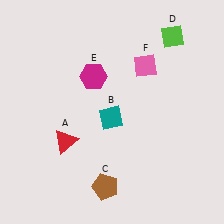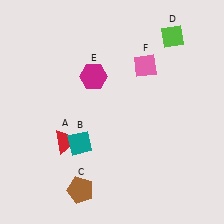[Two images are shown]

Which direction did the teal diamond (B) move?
The teal diamond (B) moved left.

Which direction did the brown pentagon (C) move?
The brown pentagon (C) moved left.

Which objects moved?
The objects that moved are: the teal diamond (B), the brown pentagon (C).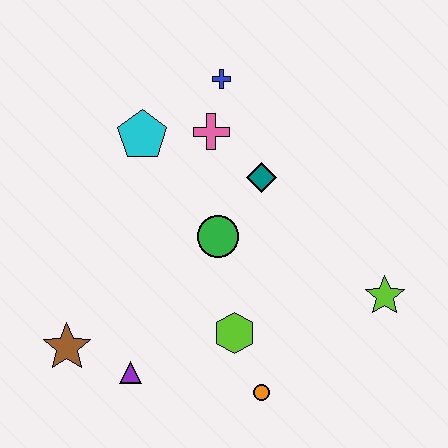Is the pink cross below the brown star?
No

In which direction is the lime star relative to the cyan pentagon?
The lime star is to the right of the cyan pentagon.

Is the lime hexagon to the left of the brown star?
No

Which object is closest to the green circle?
The teal diamond is closest to the green circle.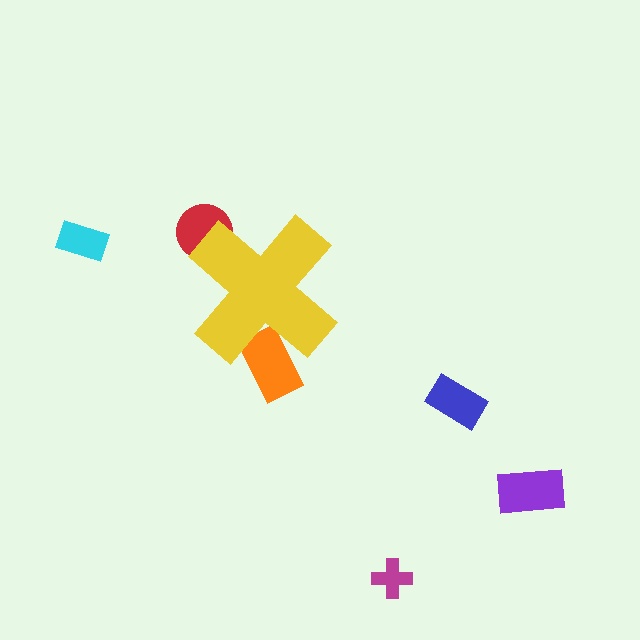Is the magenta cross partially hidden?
No, the magenta cross is fully visible.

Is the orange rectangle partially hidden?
Yes, the orange rectangle is partially hidden behind the yellow cross.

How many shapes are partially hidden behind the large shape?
2 shapes are partially hidden.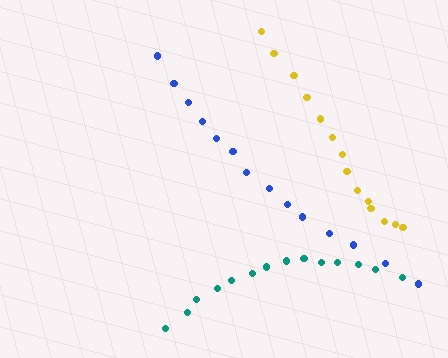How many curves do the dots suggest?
There are 3 distinct paths.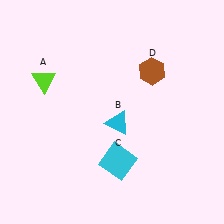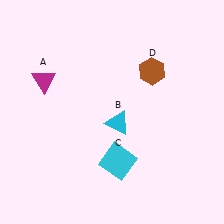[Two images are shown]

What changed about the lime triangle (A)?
In Image 1, A is lime. In Image 2, it changed to magenta.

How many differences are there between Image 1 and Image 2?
There is 1 difference between the two images.